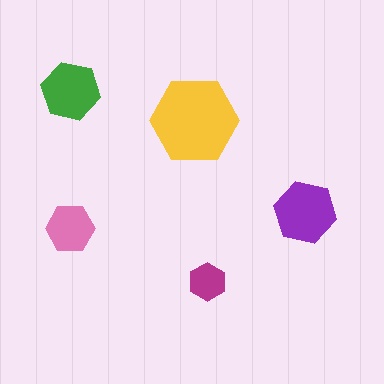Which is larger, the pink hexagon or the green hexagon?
The green one.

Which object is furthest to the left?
The pink hexagon is leftmost.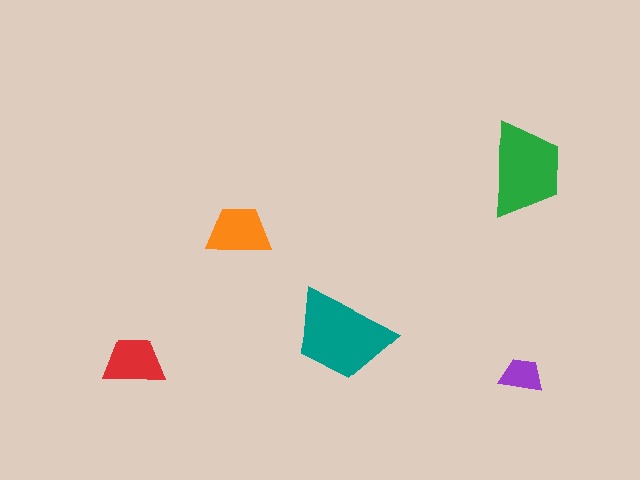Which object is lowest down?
The purple trapezoid is bottommost.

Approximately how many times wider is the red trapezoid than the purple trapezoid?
About 1.5 times wider.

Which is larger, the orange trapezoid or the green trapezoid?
The green one.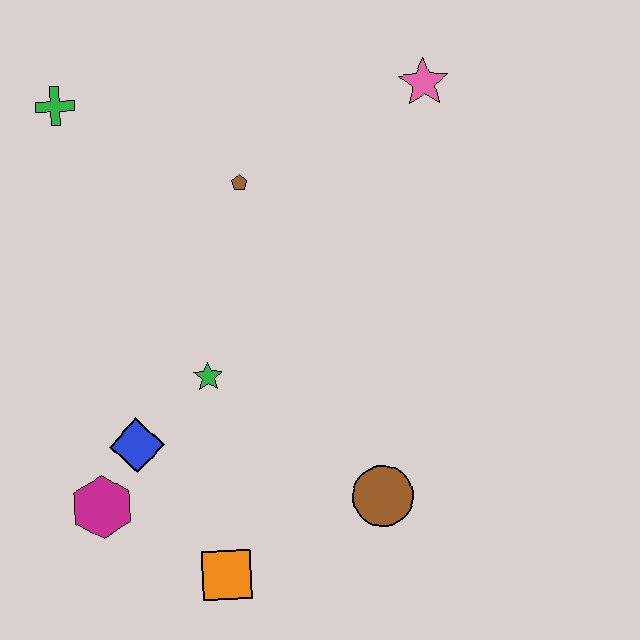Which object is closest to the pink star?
The brown pentagon is closest to the pink star.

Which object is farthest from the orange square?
The pink star is farthest from the orange square.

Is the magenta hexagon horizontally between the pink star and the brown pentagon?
No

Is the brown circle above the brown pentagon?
No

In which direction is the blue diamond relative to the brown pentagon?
The blue diamond is below the brown pentagon.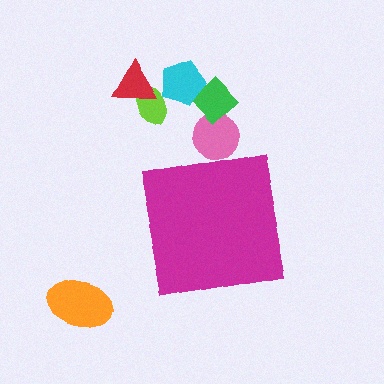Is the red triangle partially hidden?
No, the red triangle is fully visible.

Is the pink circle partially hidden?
Yes, the pink circle is partially hidden behind the magenta square.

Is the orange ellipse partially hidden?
No, the orange ellipse is fully visible.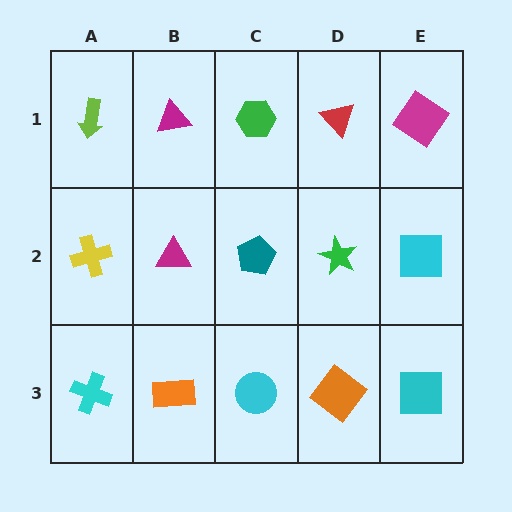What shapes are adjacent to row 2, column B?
A magenta triangle (row 1, column B), an orange rectangle (row 3, column B), a yellow cross (row 2, column A), a teal pentagon (row 2, column C).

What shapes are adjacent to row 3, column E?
A cyan square (row 2, column E), an orange diamond (row 3, column D).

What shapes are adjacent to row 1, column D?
A green star (row 2, column D), a green hexagon (row 1, column C), a magenta diamond (row 1, column E).